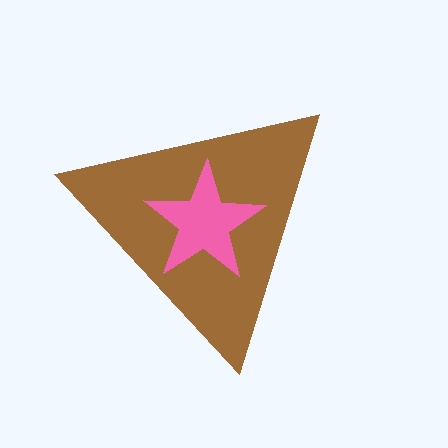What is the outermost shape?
The brown triangle.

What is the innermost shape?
The pink star.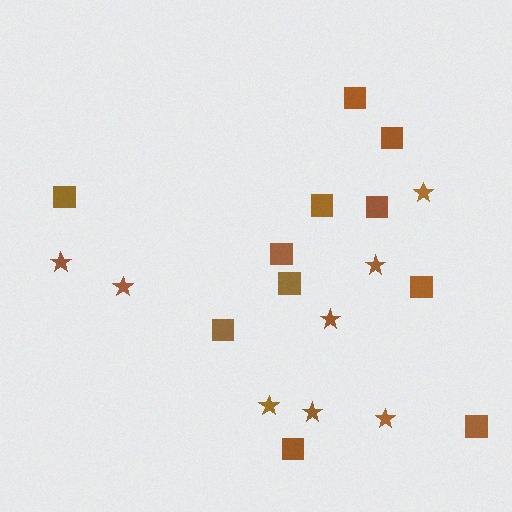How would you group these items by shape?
There are 2 groups: one group of stars (8) and one group of squares (11).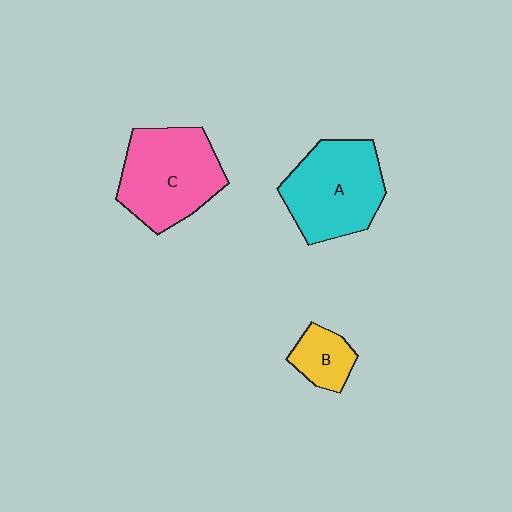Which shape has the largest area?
Shape C (pink).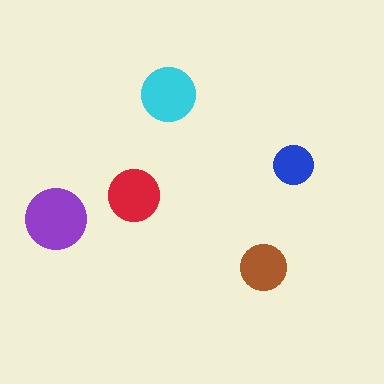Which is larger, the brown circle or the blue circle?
The brown one.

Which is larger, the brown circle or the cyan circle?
The cyan one.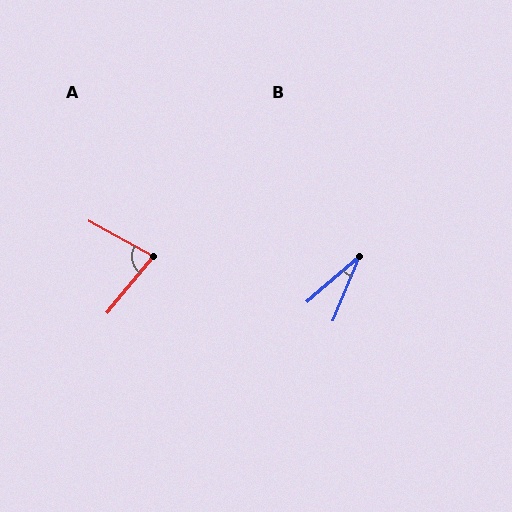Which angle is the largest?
A, at approximately 80 degrees.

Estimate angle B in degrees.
Approximately 27 degrees.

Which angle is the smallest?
B, at approximately 27 degrees.